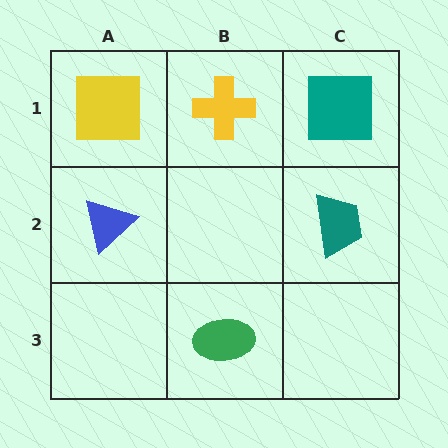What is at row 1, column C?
A teal square.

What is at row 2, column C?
A teal trapezoid.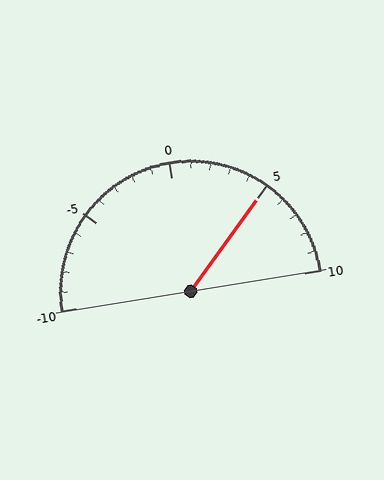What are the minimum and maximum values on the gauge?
The gauge ranges from -10 to 10.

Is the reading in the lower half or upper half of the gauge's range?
The reading is in the upper half of the range (-10 to 10).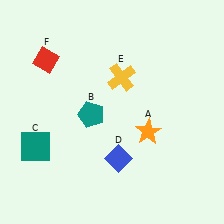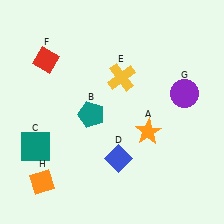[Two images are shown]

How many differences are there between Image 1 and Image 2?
There are 2 differences between the two images.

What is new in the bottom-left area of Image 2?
An orange diamond (H) was added in the bottom-left area of Image 2.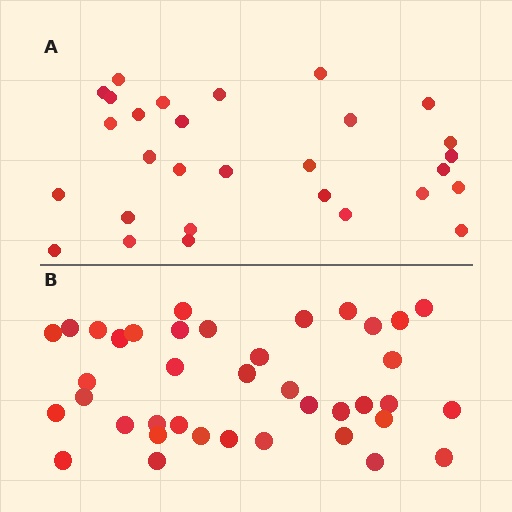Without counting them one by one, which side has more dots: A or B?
Region B (the bottom region) has more dots.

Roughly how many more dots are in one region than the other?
Region B has roughly 10 or so more dots than region A.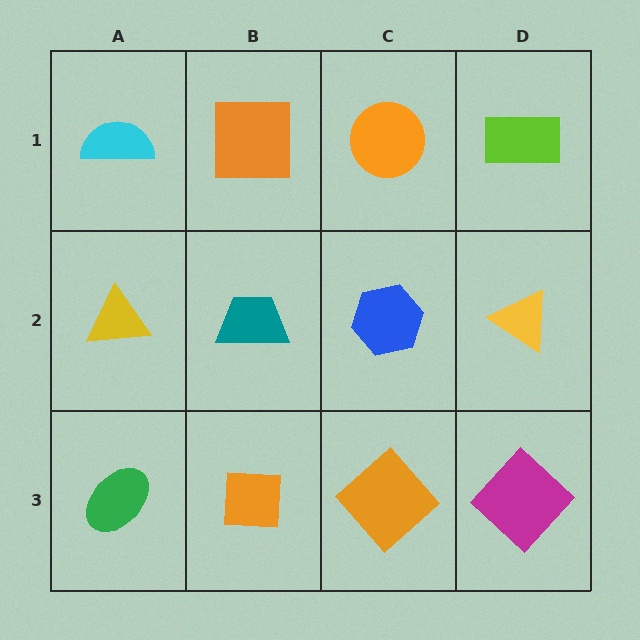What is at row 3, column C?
An orange diamond.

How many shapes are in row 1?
4 shapes.